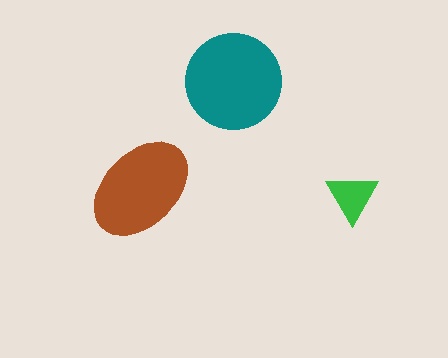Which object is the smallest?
The green triangle.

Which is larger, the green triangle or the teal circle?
The teal circle.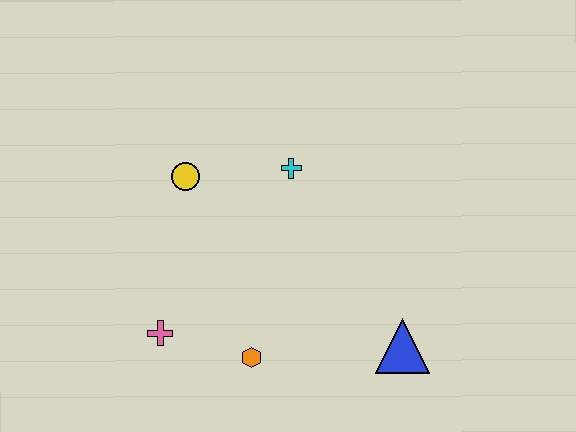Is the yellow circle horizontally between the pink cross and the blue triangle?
Yes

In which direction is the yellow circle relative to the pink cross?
The yellow circle is above the pink cross.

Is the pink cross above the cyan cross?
No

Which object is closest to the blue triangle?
The orange hexagon is closest to the blue triangle.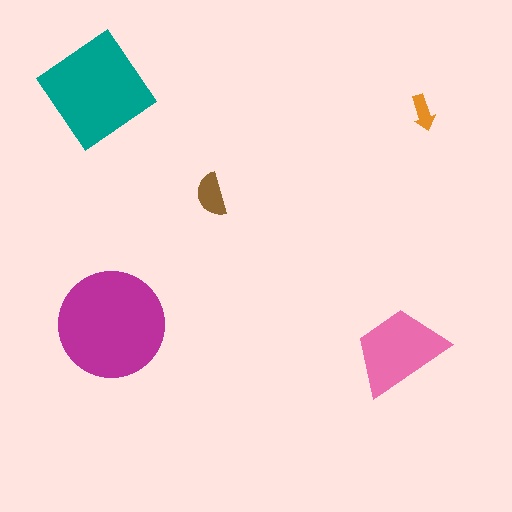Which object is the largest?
The magenta circle.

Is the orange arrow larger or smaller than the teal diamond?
Smaller.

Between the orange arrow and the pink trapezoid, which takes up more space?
The pink trapezoid.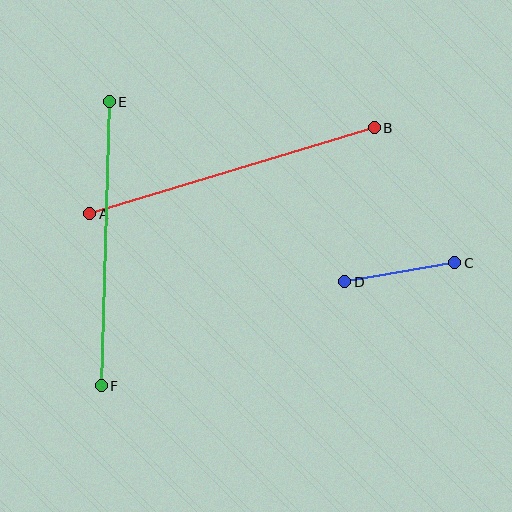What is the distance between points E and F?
The distance is approximately 284 pixels.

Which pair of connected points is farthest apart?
Points A and B are farthest apart.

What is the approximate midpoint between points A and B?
The midpoint is at approximately (232, 171) pixels.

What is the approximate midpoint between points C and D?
The midpoint is at approximately (400, 272) pixels.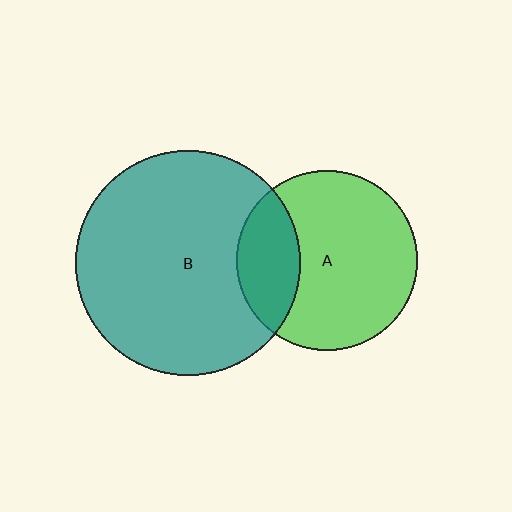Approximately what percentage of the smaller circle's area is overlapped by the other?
Approximately 25%.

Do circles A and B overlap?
Yes.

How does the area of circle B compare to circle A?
Approximately 1.6 times.